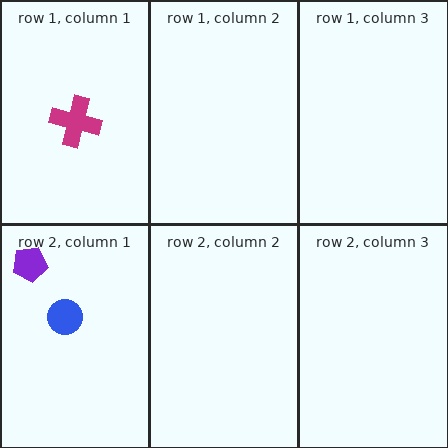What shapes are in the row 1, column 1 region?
The magenta cross.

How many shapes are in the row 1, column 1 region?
1.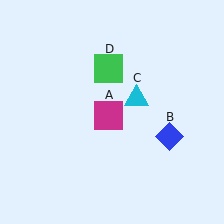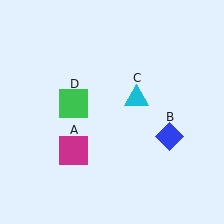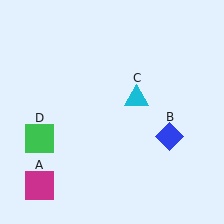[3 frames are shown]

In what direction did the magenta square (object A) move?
The magenta square (object A) moved down and to the left.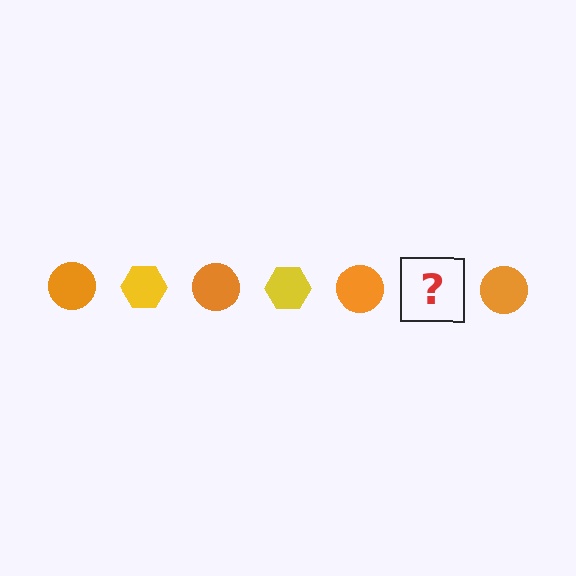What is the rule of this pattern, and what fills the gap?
The rule is that the pattern alternates between orange circle and yellow hexagon. The gap should be filled with a yellow hexagon.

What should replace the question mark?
The question mark should be replaced with a yellow hexagon.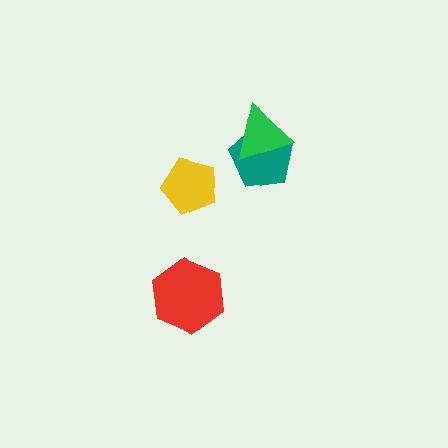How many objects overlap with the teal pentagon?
1 object overlaps with the teal pentagon.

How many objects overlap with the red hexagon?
0 objects overlap with the red hexagon.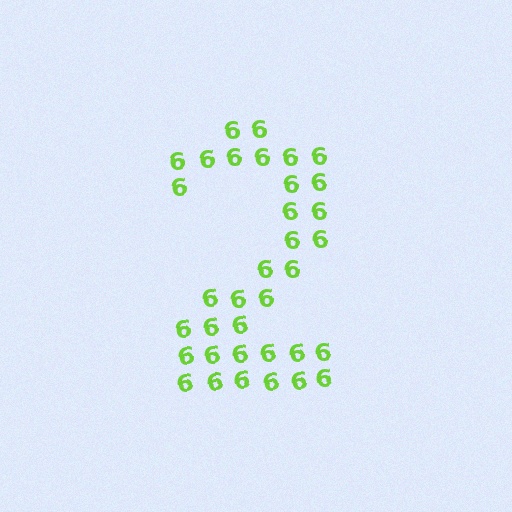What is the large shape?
The large shape is the digit 2.